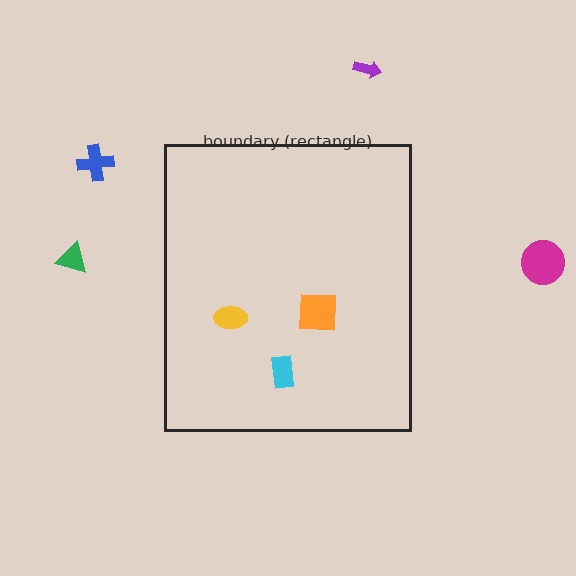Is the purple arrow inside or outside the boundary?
Outside.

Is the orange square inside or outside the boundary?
Inside.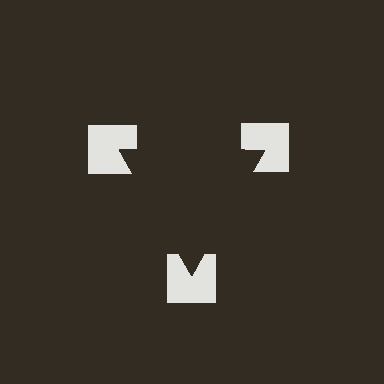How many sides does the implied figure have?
3 sides.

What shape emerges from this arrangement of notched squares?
An illusory triangle — its edges are inferred from the aligned wedge cuts in the notched squares, not physically drawn.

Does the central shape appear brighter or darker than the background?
It typically appears slightly darker than the background, even though no actual brightness change is drawn.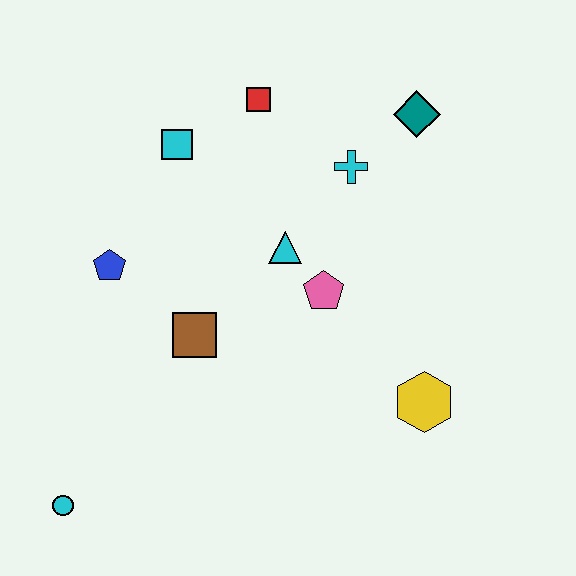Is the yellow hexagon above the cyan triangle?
No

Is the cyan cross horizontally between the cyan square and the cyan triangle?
No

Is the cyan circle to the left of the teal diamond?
Yes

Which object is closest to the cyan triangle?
The pink pentagon is closest to the cyan triangle.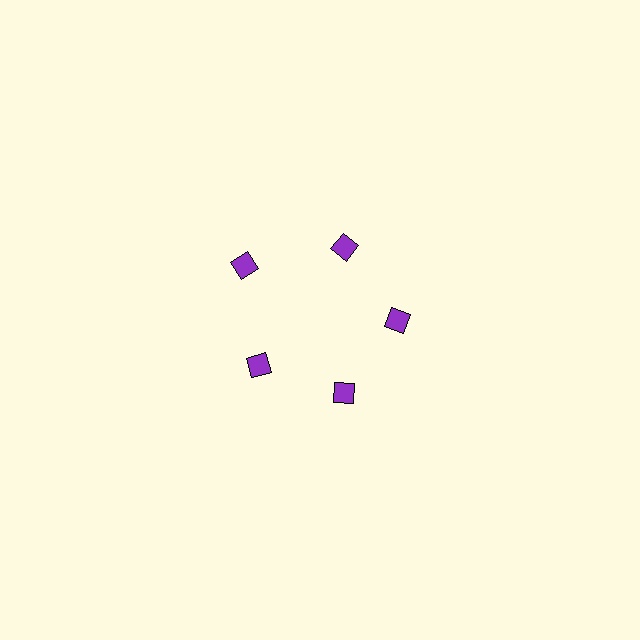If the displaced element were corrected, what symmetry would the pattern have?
It would have 5-fold rotational symmetry — the pattern would map onto itself every 72 degrees.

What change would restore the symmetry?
The symmetry would be restored by moving it inward, back onto the ring so that all 5 diamonds sit at equal angles and equal distance from the center.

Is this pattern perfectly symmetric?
No. The 5 purple diamonds are arranged in a ring, but one element near the 10 o'clock position is pushed outward from the center, breaking the 5-fold rotational symmetry.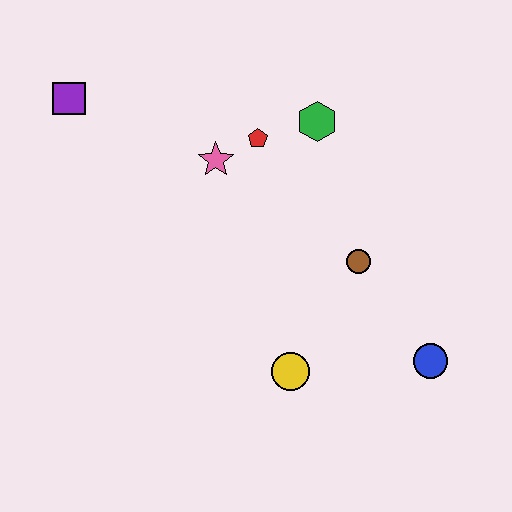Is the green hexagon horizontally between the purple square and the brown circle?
Yes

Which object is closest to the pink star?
The red pentagon is closest to the pink star.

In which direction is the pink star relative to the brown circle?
The pink star is to the left of the brown circle.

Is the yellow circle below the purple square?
Yes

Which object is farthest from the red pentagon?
The blue circle is farthest from the red pentagon.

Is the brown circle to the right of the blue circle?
No